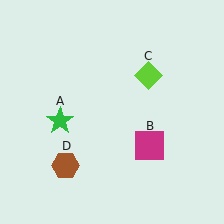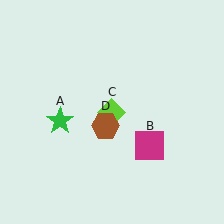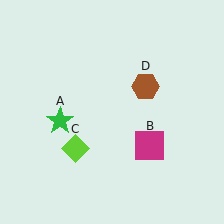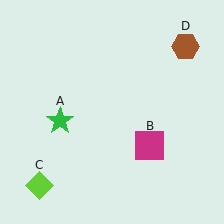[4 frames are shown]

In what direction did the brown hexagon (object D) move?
The brown hexagon (object D) moved up and to the right.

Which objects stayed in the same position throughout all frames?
Green star (object A) and magenta square (object B) remained stationary.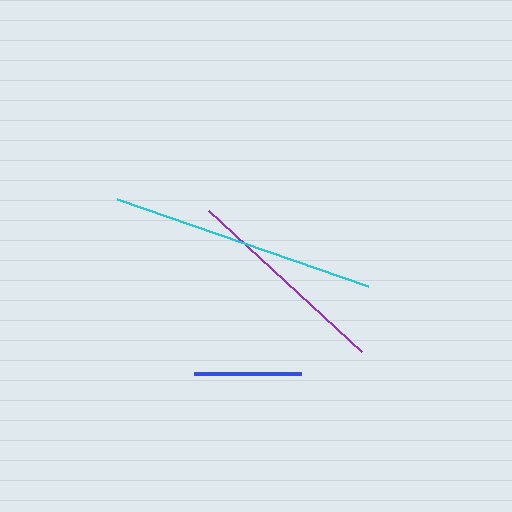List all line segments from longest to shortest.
From longest to shortest: cyan, purple, blue.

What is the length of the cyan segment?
The cyan segment is approximately 266 pixels long.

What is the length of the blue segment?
The blue segment is approximately 106 pixels long.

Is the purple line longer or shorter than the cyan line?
The cyan line is longer than the purple line.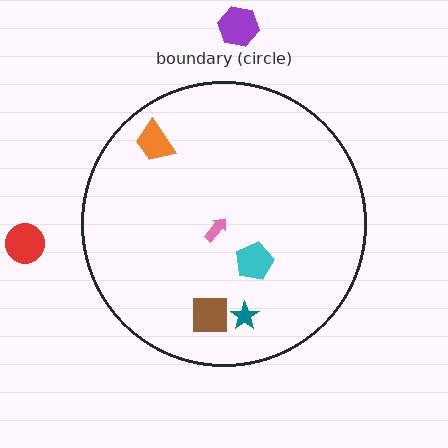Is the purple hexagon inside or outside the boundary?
Outside.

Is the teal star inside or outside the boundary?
Inside.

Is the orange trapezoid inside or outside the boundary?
Inside.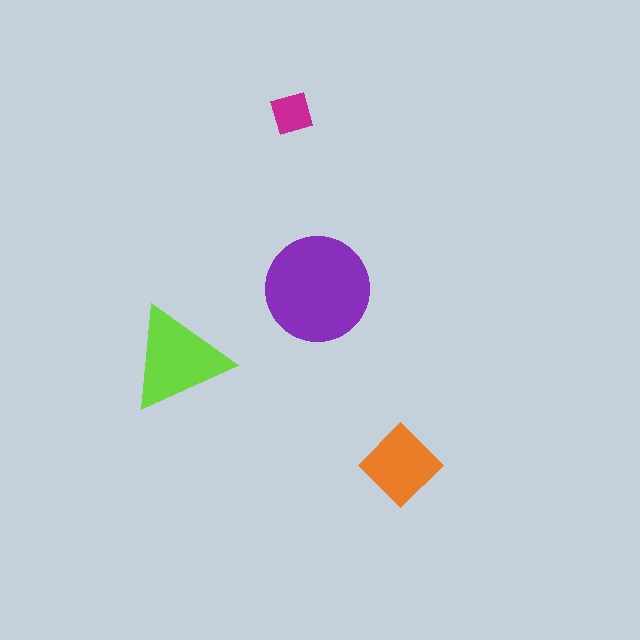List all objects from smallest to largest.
The magenta square, the orange diamond, the lime triangle, the purple circle.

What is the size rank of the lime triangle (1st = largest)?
2nd.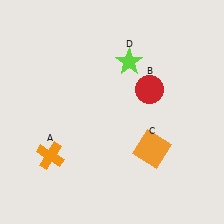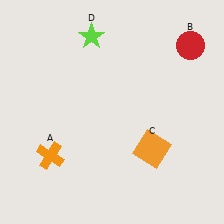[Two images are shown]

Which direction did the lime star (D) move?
The lime star (D) moved left.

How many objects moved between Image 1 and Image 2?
2 objects moved between the two images.